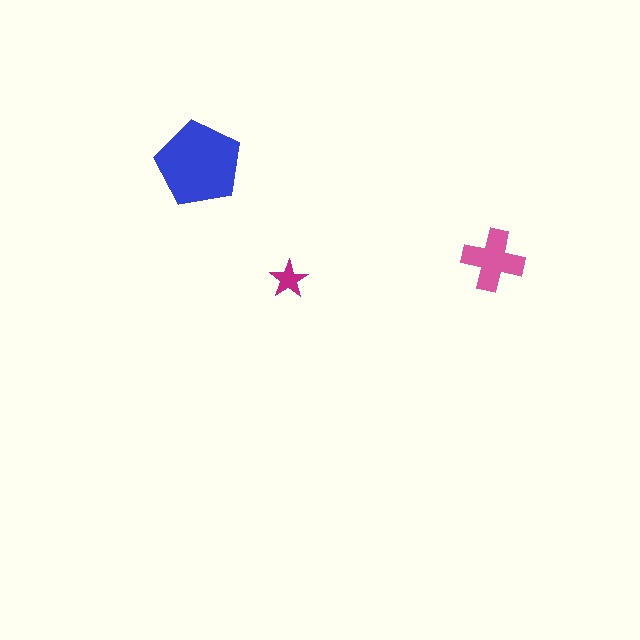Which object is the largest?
The blue pentagon.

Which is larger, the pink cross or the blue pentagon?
The blue pentagon.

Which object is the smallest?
The magenta star.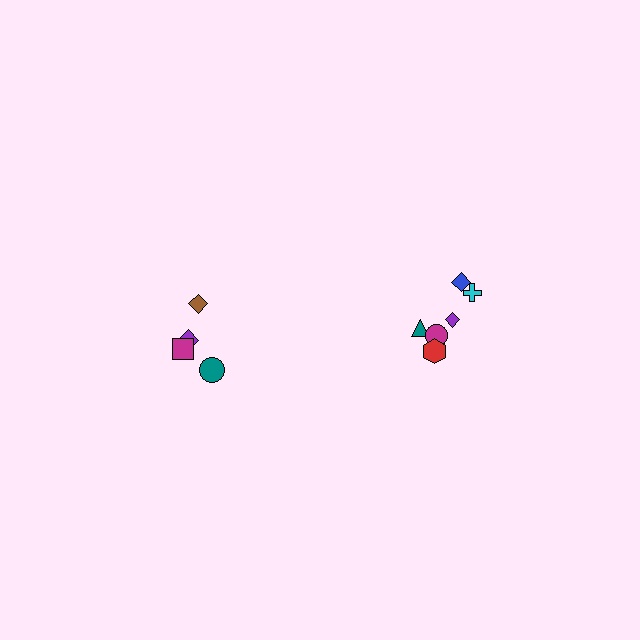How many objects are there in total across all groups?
There are 10 objects.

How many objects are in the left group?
There are 4 objects.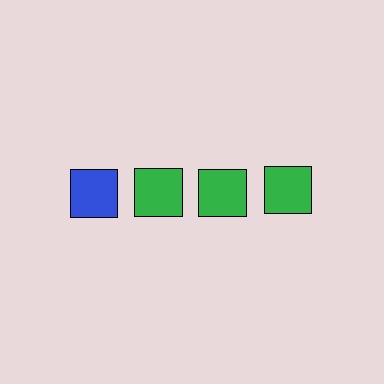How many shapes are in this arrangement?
There are 4 shapes arranged in a grid pattern.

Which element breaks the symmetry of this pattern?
The blue square in the top row, leftmost column breaks the symmetry. All other shapes are green squares.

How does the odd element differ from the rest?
It has a different color: blue instead of green.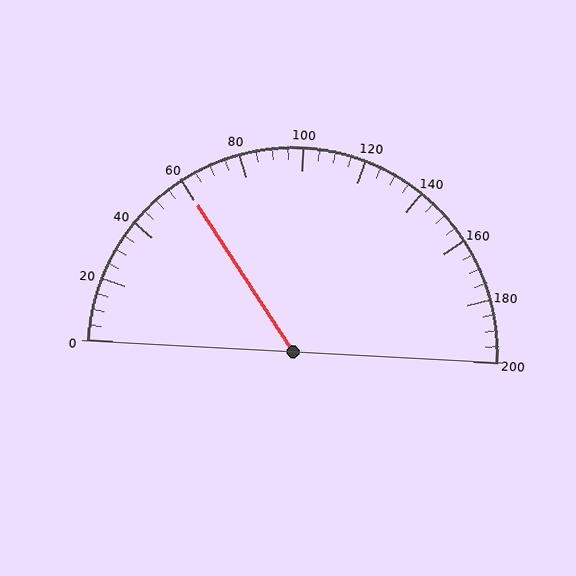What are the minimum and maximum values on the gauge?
The gauge ranges from 0 to 200.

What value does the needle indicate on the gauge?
The needle indicates approximately 60.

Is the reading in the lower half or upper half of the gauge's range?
The reading is in the lower half of the range (0 to 200).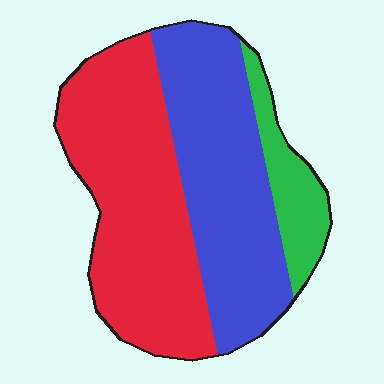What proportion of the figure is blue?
Blue takes up between a quarter and a half of the figure.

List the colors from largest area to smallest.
From largest to smallest: red, blue, green.